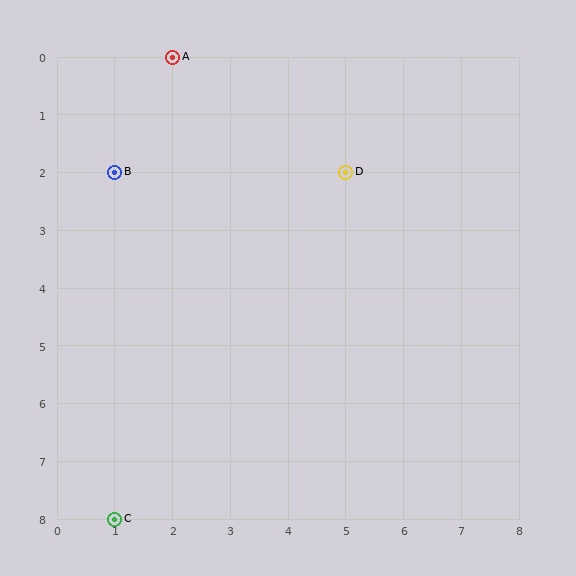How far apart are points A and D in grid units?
Points A and D are 3 columns and 2 rows apart (about 3.6 grid units diagonally).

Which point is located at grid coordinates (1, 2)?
Point B is at (1, 2).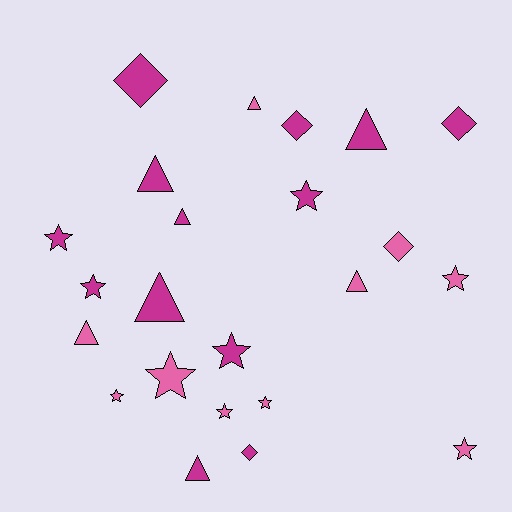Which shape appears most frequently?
Star, with 10 objects.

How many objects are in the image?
There are 23 objects.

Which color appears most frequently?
Magenta, with 13 objects.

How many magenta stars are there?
There are 4 magenta stars.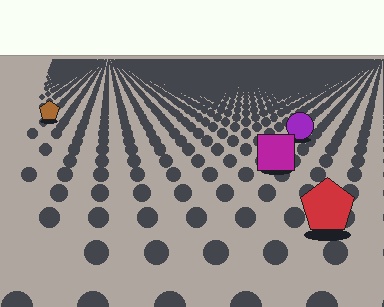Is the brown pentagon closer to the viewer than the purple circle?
No. The purple circle is closer — you can tell from the texture gradient: the ground texture is coarser near it.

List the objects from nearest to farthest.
From nearest to farthest: the red pentagon, the magenta square, the purple circle, the brown pentagon.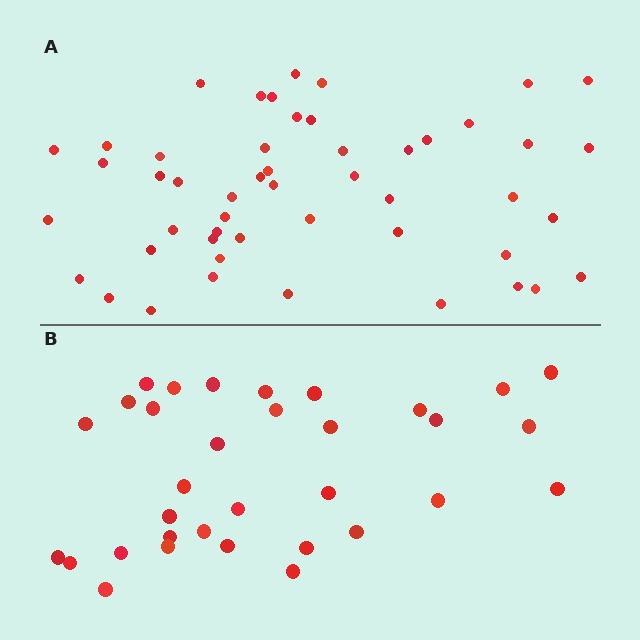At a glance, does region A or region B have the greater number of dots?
Region A (the top region) has more dots.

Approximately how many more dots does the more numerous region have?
Region A has approximately 15 more dots than region B.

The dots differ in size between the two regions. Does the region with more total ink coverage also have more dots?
No. Region B has more total ink coverage because its dots are larger, but region A actually contains more individual dots. Total area can be misleading — the number of items is what matters here.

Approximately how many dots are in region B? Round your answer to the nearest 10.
About 30 dots. (The exact count is 33, which rounds to 30.)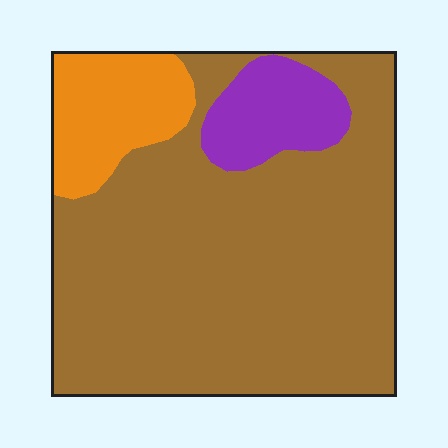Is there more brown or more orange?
Brown.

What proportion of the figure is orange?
Orange takes up about one eighth (1/8) of the figure.